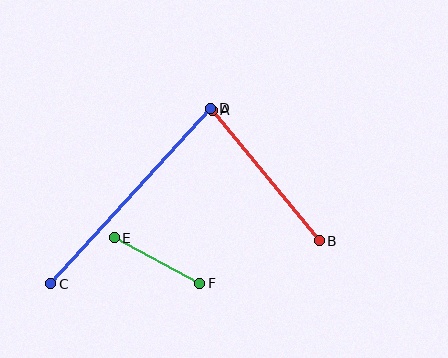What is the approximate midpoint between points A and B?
The midpoint is at approximately (266, 176) pixels.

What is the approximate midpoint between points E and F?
The midpoint is at approximately (157, 260) pixels.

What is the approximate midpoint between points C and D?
The midpoint is at approximately (131, 196) pixels.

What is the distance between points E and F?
The distance is approximately 97 pixels.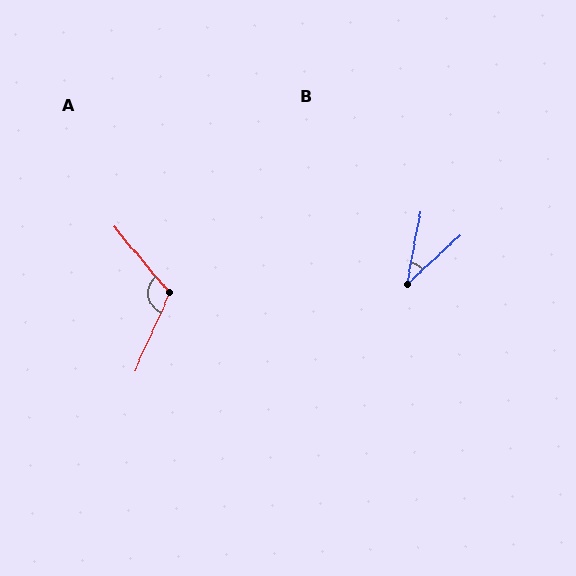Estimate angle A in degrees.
Approximately 116 degrees.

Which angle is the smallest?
B, at approximately 37 degrees.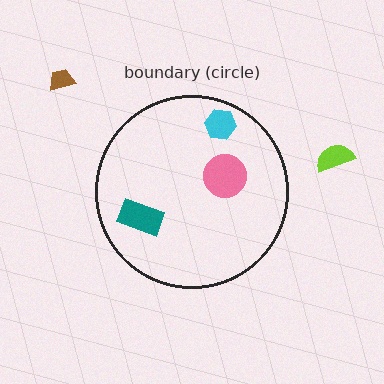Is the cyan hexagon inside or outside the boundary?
Inside.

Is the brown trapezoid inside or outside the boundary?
Outside.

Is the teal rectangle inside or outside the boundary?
Inside.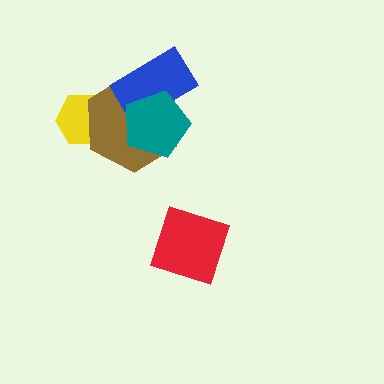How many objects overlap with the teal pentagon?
2 objects overlap with the teal pentagon.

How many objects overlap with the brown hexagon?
3 objects overlap with the brown hexagon.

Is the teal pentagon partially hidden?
No, no other shape covers it.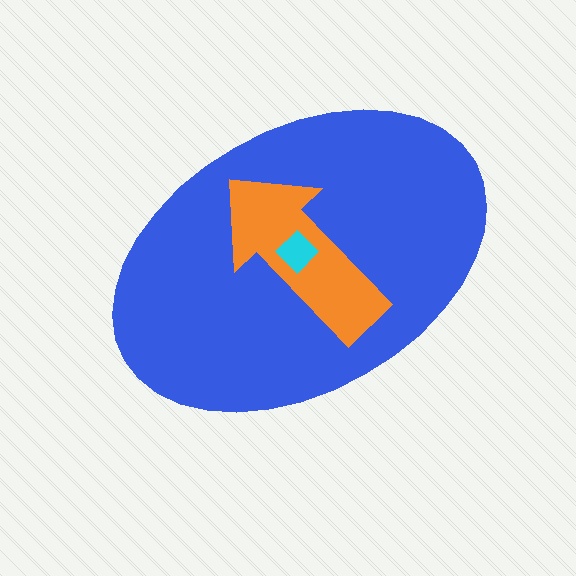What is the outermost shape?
The blue ellipse.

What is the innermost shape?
The cyan diamond.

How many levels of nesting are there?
3.